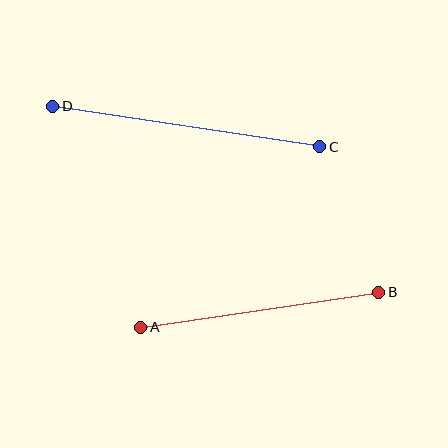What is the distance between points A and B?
The distance is approximately 240 pixels.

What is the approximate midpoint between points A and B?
The midpoint is at approximately (260, 310) pixels.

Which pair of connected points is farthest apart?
Points C and D are farthest apart.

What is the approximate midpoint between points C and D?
The midpoint is at approximately (186, 127) pixels.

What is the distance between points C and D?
The distance is approximately 270 pixels.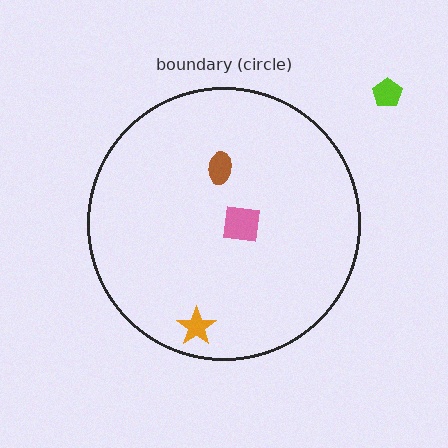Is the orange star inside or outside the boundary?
Inside.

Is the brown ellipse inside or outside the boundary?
Inside.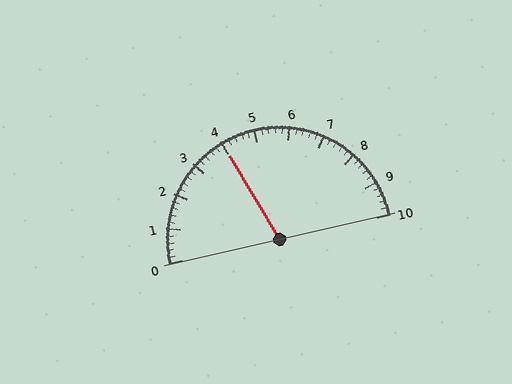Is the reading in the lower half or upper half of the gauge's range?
The reading is in the lower half of the range (0 to 10).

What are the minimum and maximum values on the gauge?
The gauge ranges from 0 to 10.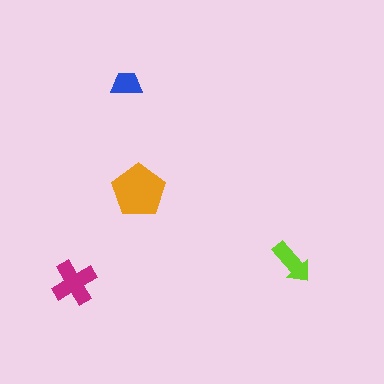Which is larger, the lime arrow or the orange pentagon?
The orange pentagon.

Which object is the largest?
The orange pentagon.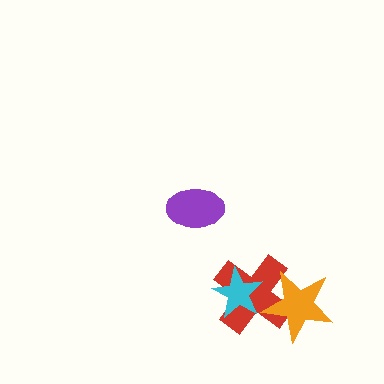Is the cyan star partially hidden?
No, no other shape covers it.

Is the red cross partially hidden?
Yes, it is partially covered by another shape.